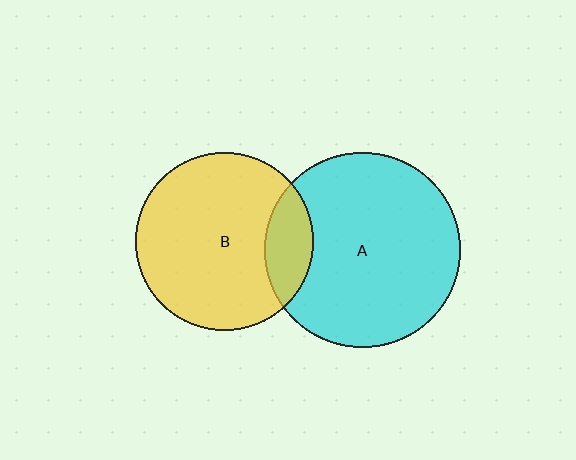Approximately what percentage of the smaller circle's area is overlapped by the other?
Approximately 15%.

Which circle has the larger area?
Circle A (cyan).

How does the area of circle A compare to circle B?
Approximately 1.2 times.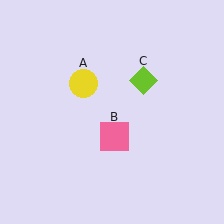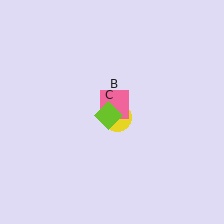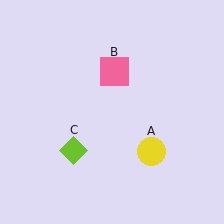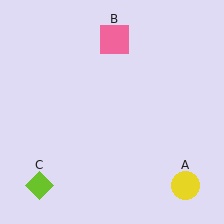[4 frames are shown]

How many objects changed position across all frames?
3 objects changed position: yellow circle (object A), pink square (object B), lime diamond (object C).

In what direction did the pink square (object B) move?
The pink square (object B) moved up.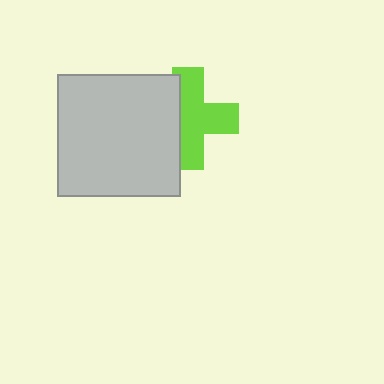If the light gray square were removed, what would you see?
You would see the complete lime cross.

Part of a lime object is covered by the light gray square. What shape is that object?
It is a cross.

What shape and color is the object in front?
The object in front is a light gray square.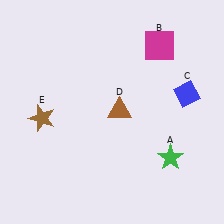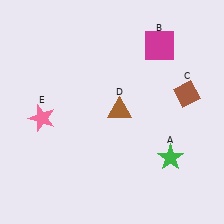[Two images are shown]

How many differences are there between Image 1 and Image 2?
There are 2 differences between the two images.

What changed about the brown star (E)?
In Image 1, E is brown. In Image 2, it changed to pink.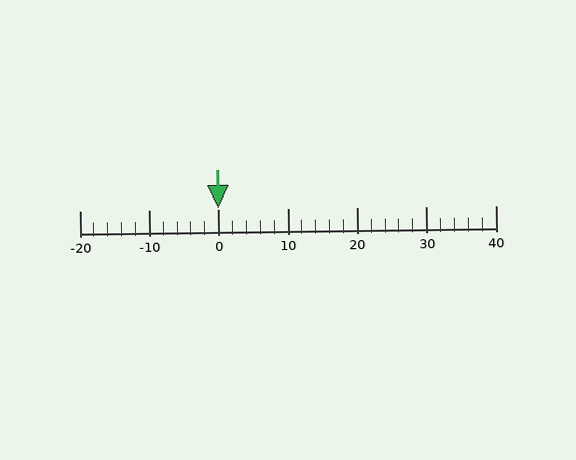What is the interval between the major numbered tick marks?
The major tick marks are spaced 10 units apart.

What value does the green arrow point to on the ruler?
The green arrow points to approximately 0.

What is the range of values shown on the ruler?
The ruler shows values from -20 to 40.